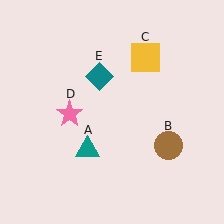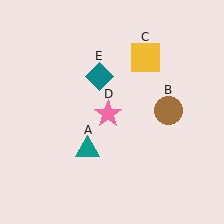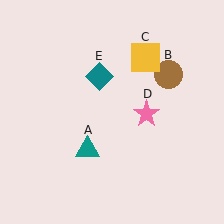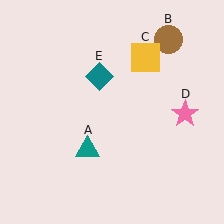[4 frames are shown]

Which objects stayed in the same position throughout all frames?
Teal triangle (object A) and yellow square (object C) and teal diamond (object E) remained stationary.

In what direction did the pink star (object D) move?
The pink star (object D) moved right.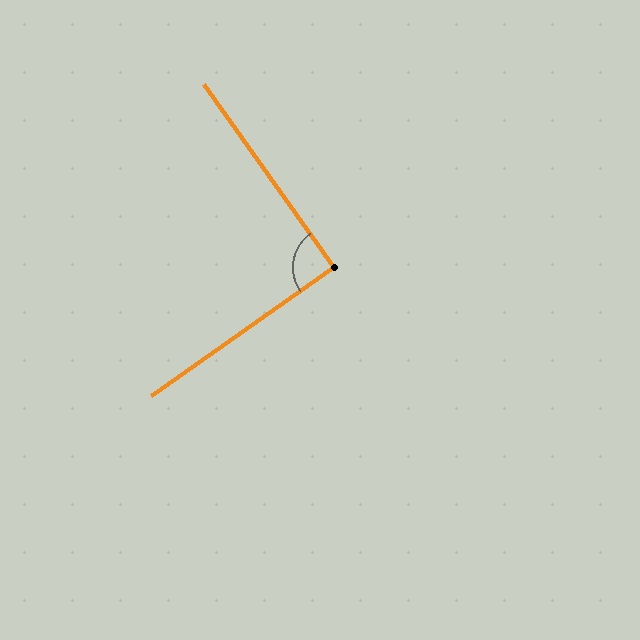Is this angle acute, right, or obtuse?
It is approximately a right angle.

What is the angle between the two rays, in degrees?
Approximately 90 degrees.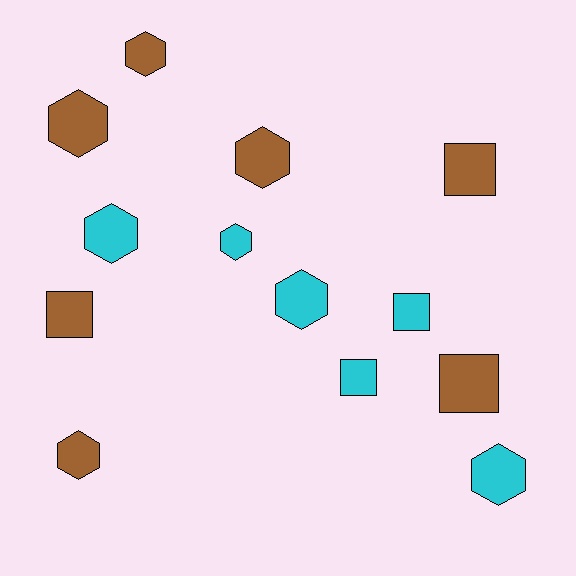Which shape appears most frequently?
Hexagon, with 8 objects.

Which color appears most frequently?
Brown, with 7 objects.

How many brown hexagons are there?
There are 4 brown hexagons.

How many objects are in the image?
There are 13 objects.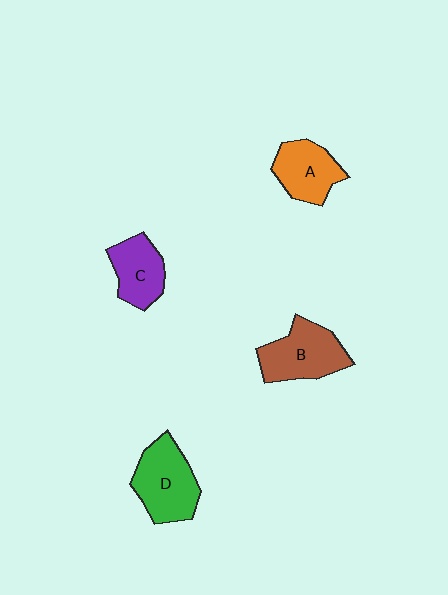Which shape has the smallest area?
Shape C (purple).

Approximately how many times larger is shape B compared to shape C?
Approximately 1.3 times.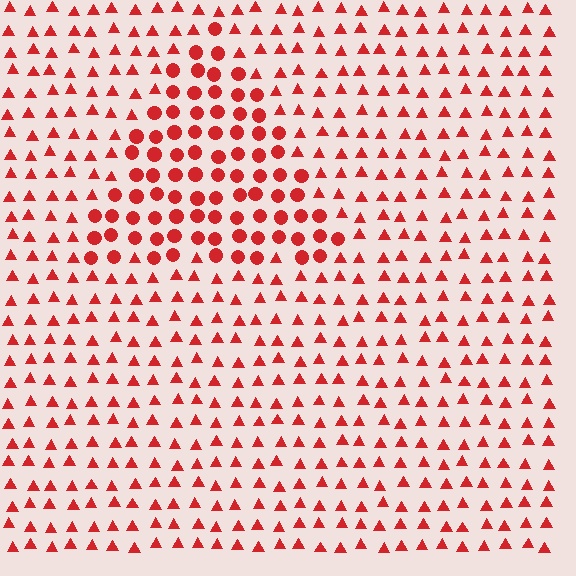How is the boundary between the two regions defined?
The boundary is defined by a change in element shape: circles inside vs. triangles outside. All elements share the same color and spacing.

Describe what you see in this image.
The image is filled with small red elements arranged in a uniform grid. A triangle-shaped region contains circles, while the surrounding area contains triangles. The boundary is defined purely by the change in element shape.